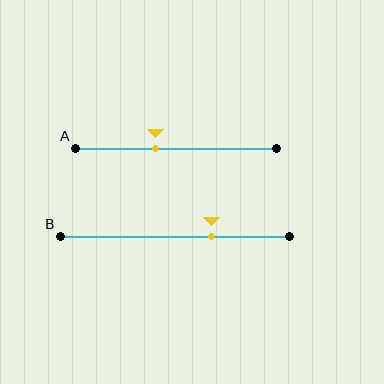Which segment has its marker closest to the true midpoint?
Segment A has its marker closest to the true midpoint.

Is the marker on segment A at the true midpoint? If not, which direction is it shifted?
No, the marker on segment A is shifted to the left by about 10% of the segment length.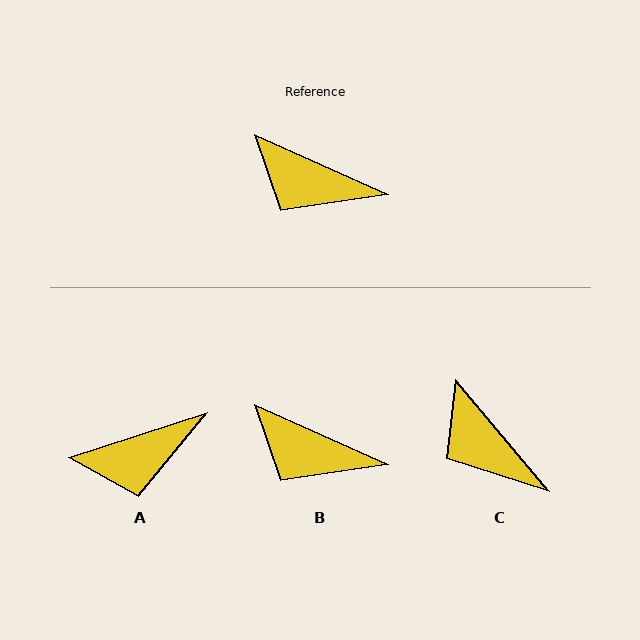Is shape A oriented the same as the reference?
No, it is off by about 42 degrees.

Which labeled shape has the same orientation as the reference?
B.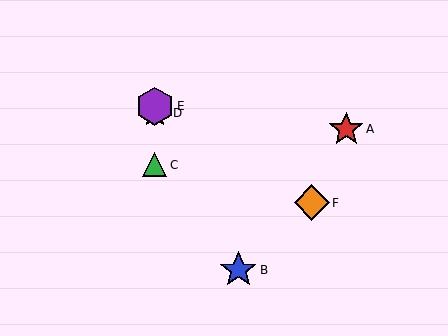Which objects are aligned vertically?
Objects C, D, E are aligned vertically.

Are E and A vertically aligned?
No, E is at x≈155 and A is at x≈346.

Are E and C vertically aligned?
Yes, both are at x≈155.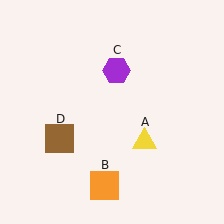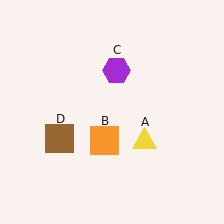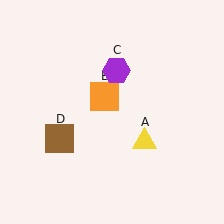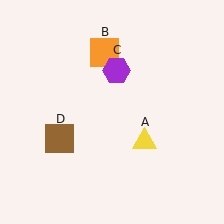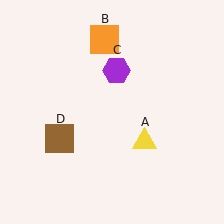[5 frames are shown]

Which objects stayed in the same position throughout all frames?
Yellow triangle (object A) and purple hexagon (object C) and brown square (object D) remained stationary.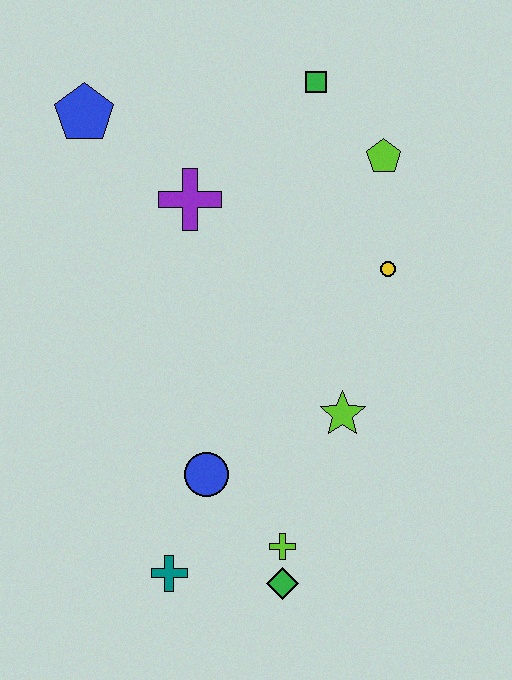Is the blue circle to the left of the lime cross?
Yes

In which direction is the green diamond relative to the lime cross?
The green diamond is below the lime cross.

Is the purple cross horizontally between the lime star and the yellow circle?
No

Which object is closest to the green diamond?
The lime cross is closest to the green diamond.